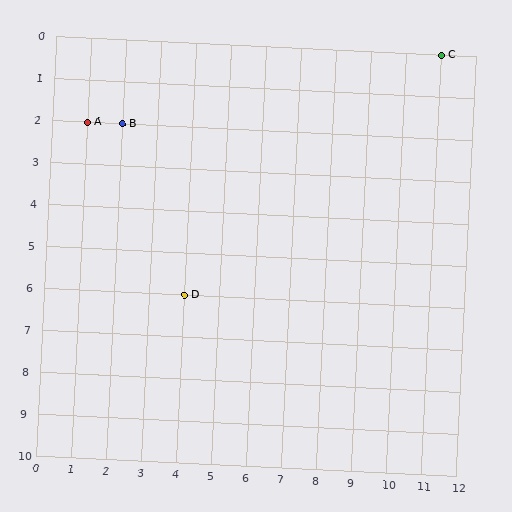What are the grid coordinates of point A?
Point A is at grid coordinates (1, 2).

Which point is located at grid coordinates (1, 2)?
Point A is at (1, 2).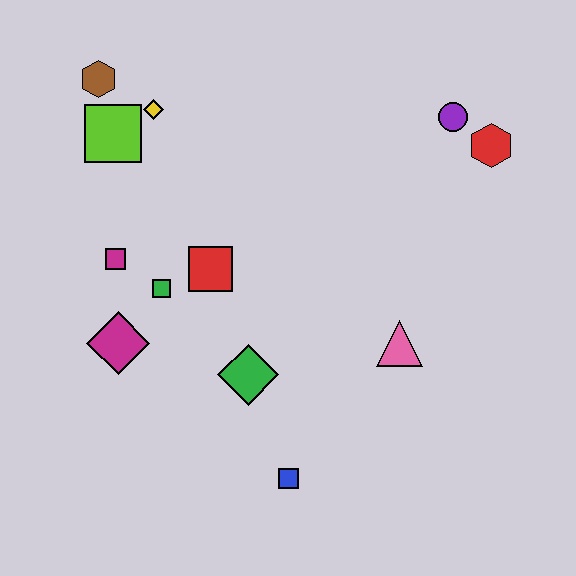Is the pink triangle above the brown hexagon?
No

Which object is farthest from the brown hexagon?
The blue square is farthest from the brown hexagon.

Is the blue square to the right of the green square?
Yes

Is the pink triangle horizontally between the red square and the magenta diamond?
No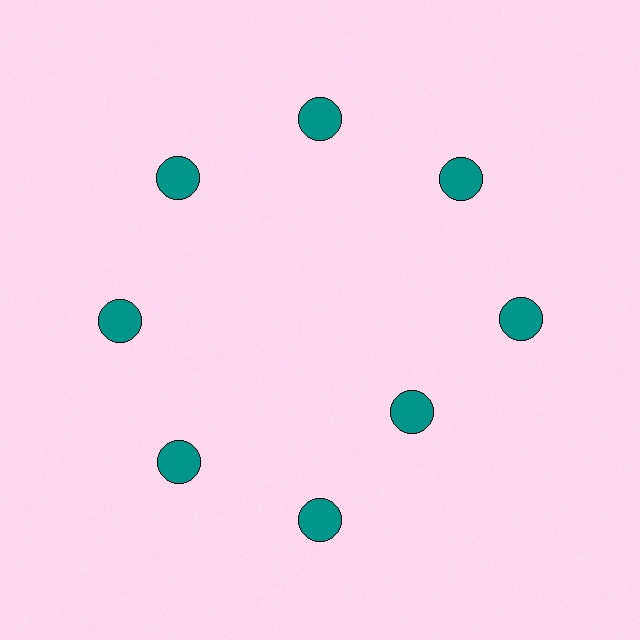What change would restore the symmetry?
The symmetry would be restored by moving it outward, back onto the ring so that all 8 circles sit at equal angles and equal distance from the center.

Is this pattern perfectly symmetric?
No. The 8 teal circles are arranged in a ring, but one element near the 4 o'clock position is pulled inward toward the center, breaking the 8-fold rotational symmetry.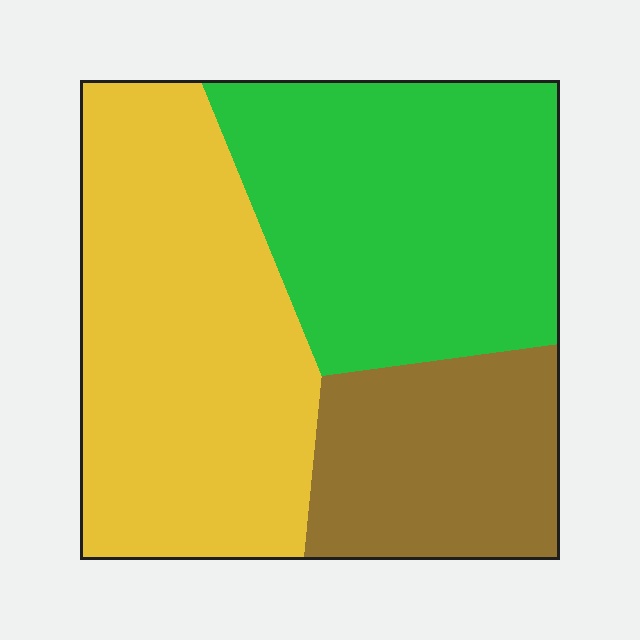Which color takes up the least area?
Brown, at roughly 20%.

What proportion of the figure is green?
Green takes up between a third and a half of the figure.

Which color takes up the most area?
Yellow, at roughly 40%.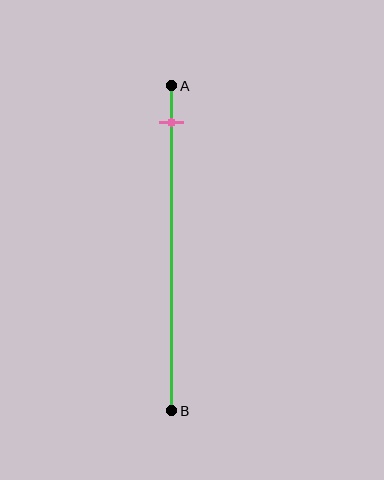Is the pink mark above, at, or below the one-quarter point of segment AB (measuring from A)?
The pink mark is above the one-quarter point of segment AB.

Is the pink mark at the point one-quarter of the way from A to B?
No, the mark is at about 10% from A, not at the 25% one-quarter point.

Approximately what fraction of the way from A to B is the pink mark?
The pink mark is approximately 10% of the way from A to B.